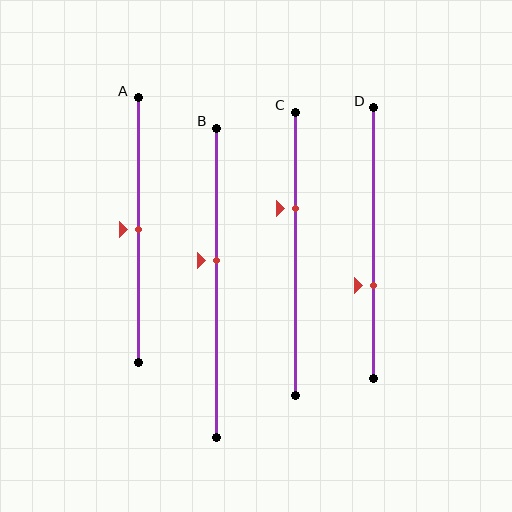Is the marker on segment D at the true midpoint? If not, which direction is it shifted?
No, the marker on segment D is shifted downward by about 16% of the segment length.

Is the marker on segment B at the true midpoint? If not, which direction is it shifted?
No, the marker on segment B is shifted upward by about 7% of the segment length.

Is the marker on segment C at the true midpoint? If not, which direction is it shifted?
No, the marker on segment C is shifted upward by about 16% of the segment length.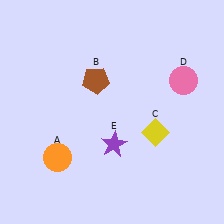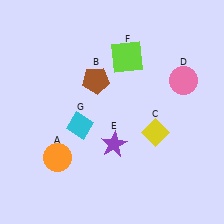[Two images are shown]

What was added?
A lime square (F), a cyan diamond (G) were added in Image 2.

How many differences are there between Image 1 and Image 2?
There are 2 differences between the two images.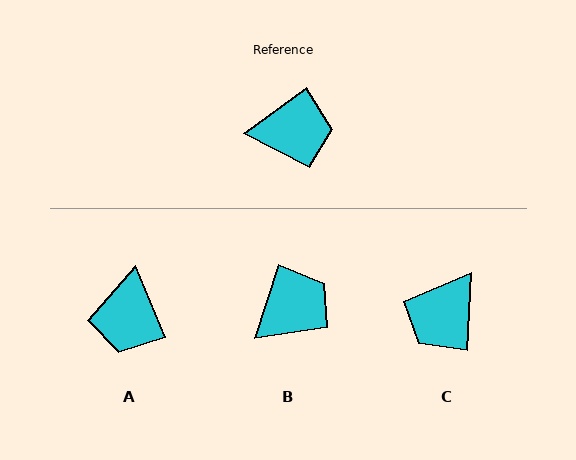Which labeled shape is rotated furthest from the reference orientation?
C, about 129 degrees away.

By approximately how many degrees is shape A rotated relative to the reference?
Approximately 104 degrees clockwise.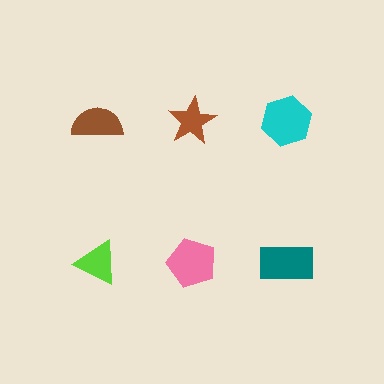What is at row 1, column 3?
A cyan hexagon.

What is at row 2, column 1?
A lime triangle.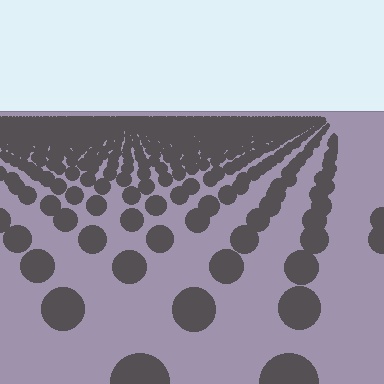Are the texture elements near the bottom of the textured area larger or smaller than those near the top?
Larger. Near the bottom, elements are closer to the viewer and appear at a bigger on-screen size.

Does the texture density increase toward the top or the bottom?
Density increases toward the top.